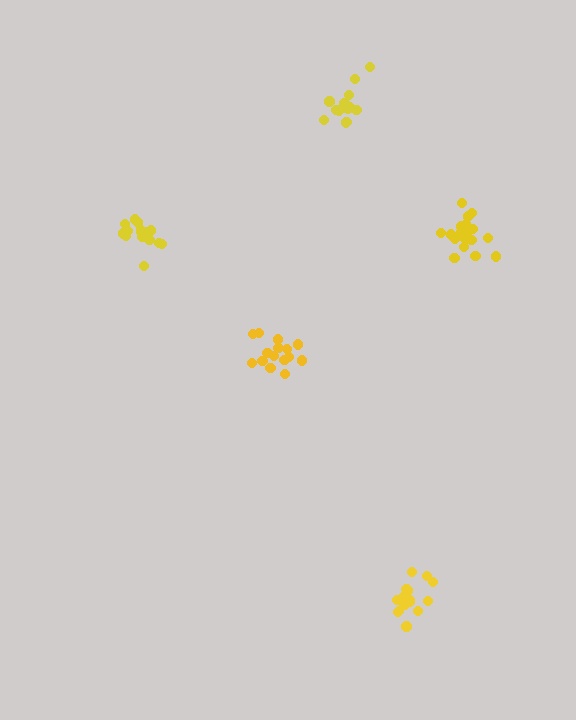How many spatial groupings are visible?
There are 5 spatial groupings.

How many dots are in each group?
Group 1: 16 dots, Group 2: 15 dots, Group 3: 16 dots, Group 4: 19 dots, Group 5: 18 dots (84 total).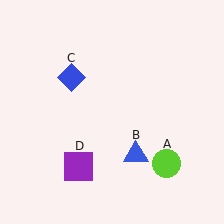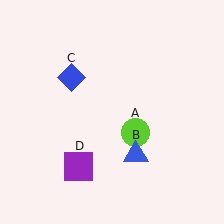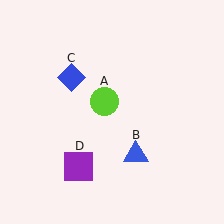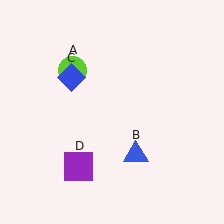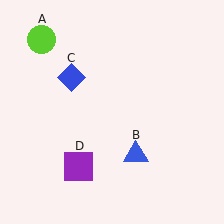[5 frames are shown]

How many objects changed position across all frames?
1 object changed position: lime circle (object A).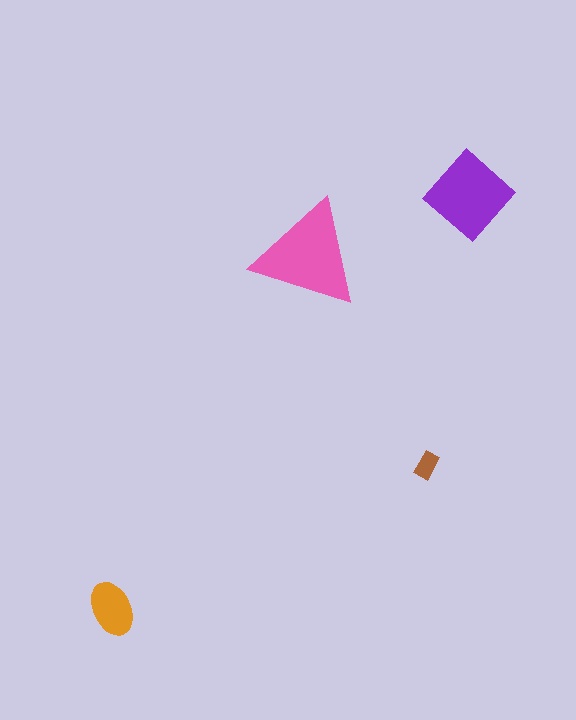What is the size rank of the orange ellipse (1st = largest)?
3rd.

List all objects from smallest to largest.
The brown rectangle, the orange ellipse, the purple diamond, the pink triangle.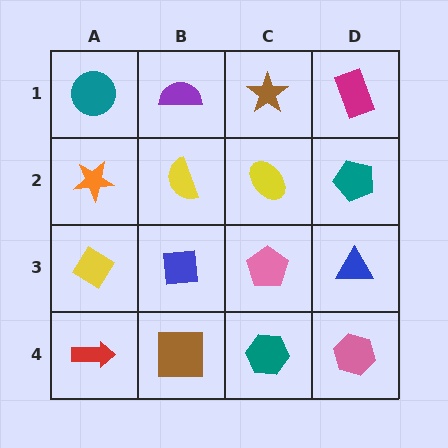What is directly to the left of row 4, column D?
A teal hexagon.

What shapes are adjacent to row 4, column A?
A yellow diamond (row 3, column A), a brown square (row 4, column B).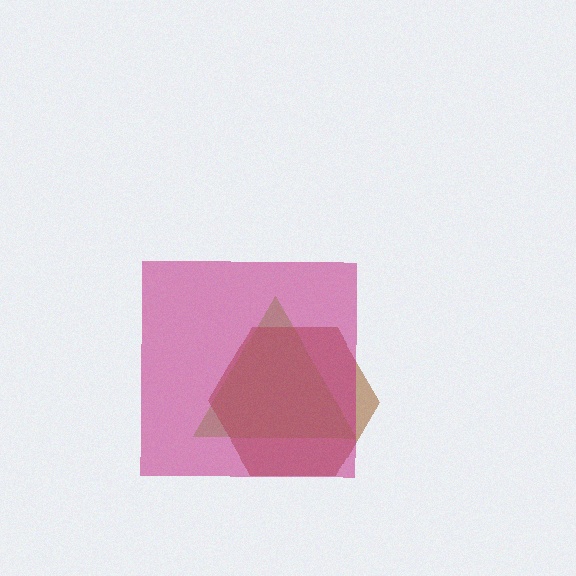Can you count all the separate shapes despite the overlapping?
Yes, there are 3 separate shapes.